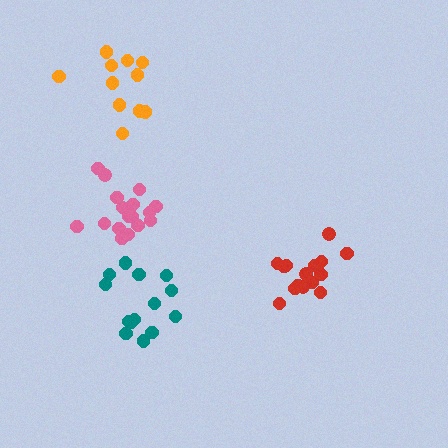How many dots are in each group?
Group 1: 17 dots, Group 2: 16 dots, Group 3: 14 dots, Group 4: 11 dots (58 total).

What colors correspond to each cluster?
The clusters are colored: pink, red, teal, orange.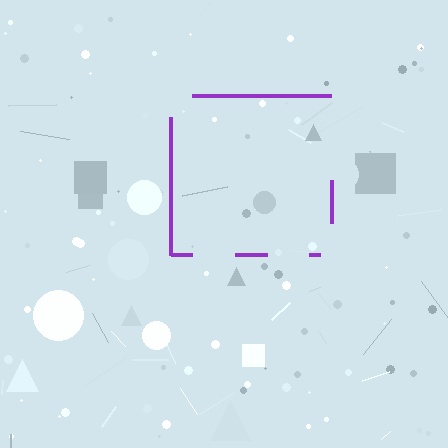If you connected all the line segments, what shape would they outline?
They would outline a square.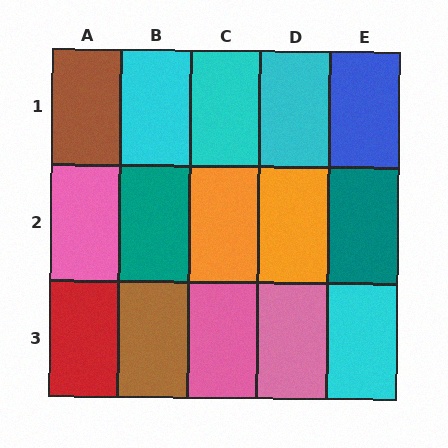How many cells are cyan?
4 cells are cyan.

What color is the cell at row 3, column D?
Pink.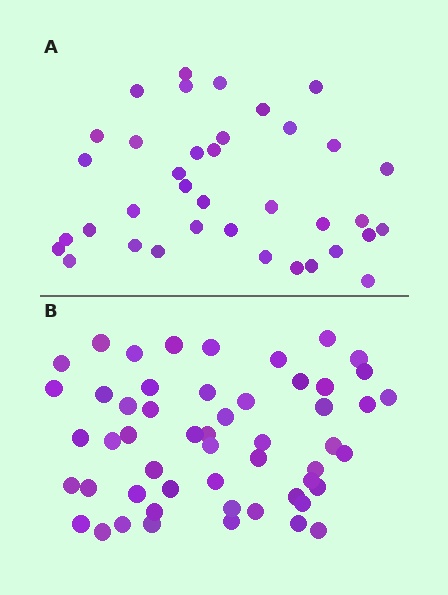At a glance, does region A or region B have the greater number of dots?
Region B (the bottom region) has more dots.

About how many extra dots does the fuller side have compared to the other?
Region B has approximately 15 more dots than region A.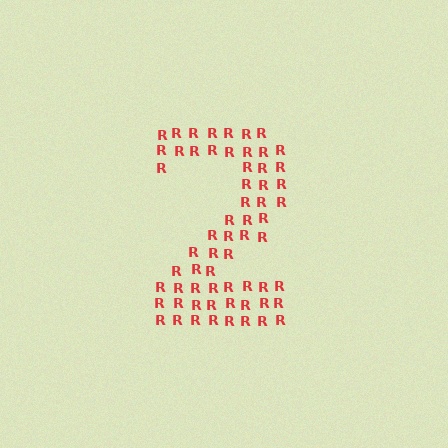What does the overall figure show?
The overall figure shows the digit 2.